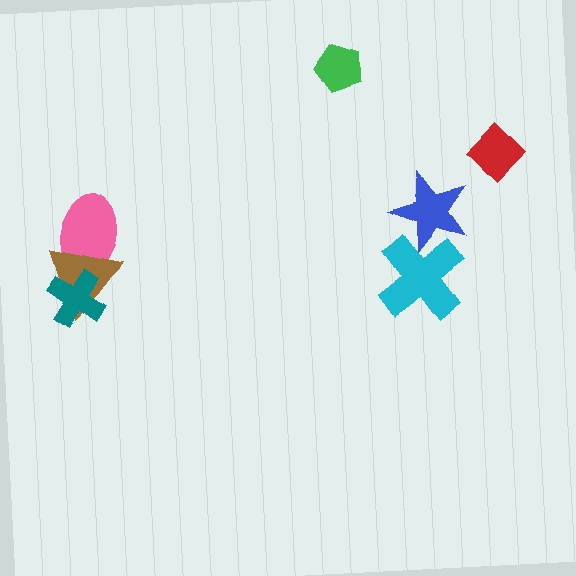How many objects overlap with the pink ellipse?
1 object overlaps with the pink ellipse.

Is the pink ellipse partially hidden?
Yes, it is partially covered by another shape.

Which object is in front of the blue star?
The cyan cross is in front of the blue star.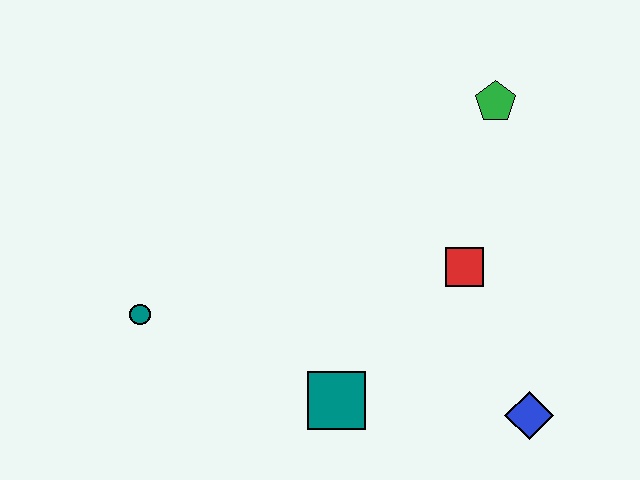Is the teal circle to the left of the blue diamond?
Yes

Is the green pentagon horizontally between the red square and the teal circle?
No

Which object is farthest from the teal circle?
The green pentagon is farthest from the teal circle.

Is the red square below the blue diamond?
No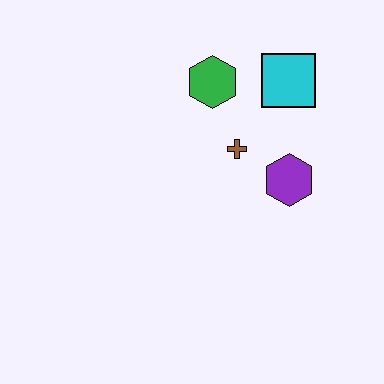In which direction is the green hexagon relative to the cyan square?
The green hexagon is to the left of the cyan square.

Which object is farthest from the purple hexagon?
The green hexagon is farthest from the purple hexagon.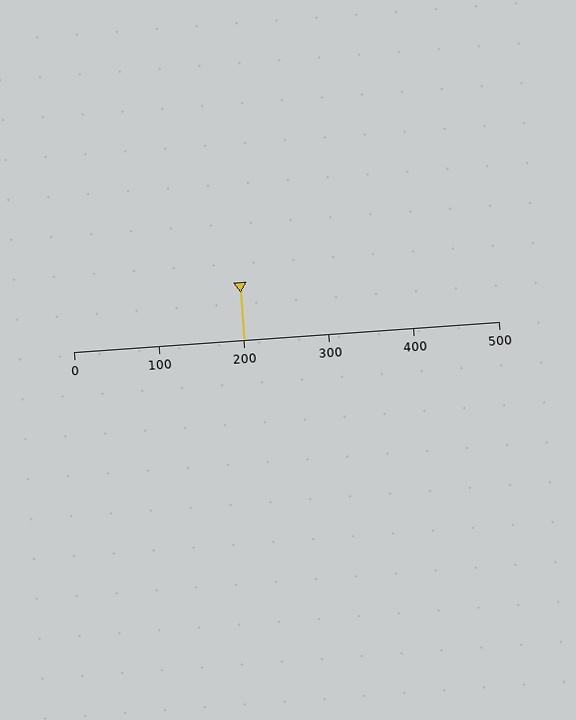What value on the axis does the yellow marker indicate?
The marker indicates approximately 200.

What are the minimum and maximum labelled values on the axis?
The axis runs from 0 to 500.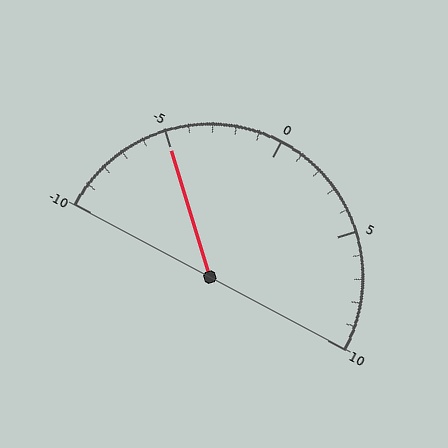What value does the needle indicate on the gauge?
The needle indicates approximately -5.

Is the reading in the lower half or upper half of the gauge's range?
The reading is in the lower half of the range (-10 to 10).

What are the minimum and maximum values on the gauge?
The gauge ranges from -10 to 10.